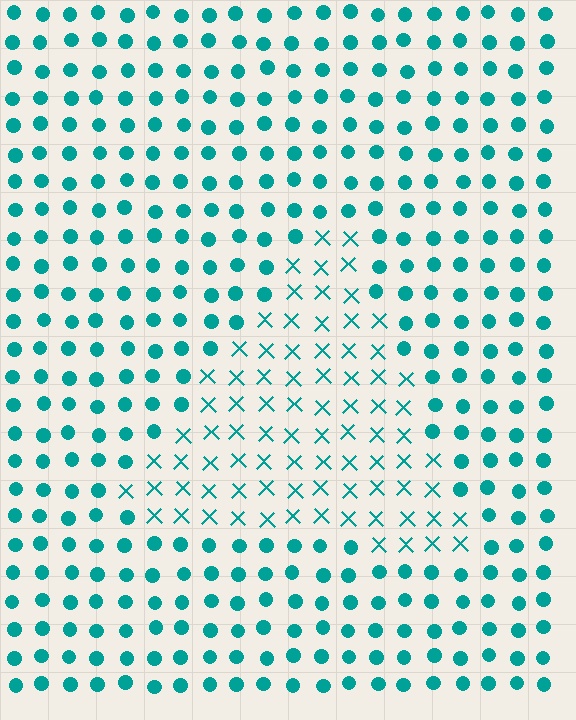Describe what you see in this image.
The image is filled with small teal elements arranged in a uniform grid. A triangle-shaped region contains X marks, while the surrounding area contains circles. The boundary is defined purely by the change in element shape.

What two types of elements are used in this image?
The image uses X marks inside the triangle region and circles outside it.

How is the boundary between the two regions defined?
The boundary is defined by a change in element shape: X marks inside vs. circles outside. All elements share the same color and spacing.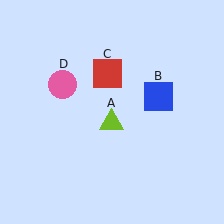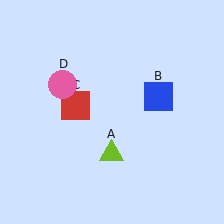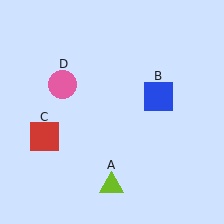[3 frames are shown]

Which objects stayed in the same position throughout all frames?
Blue square (object B) and pink circle (object D) remained stationary.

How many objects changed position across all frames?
2 objects changed position: lime triangle (object A), red square (object C).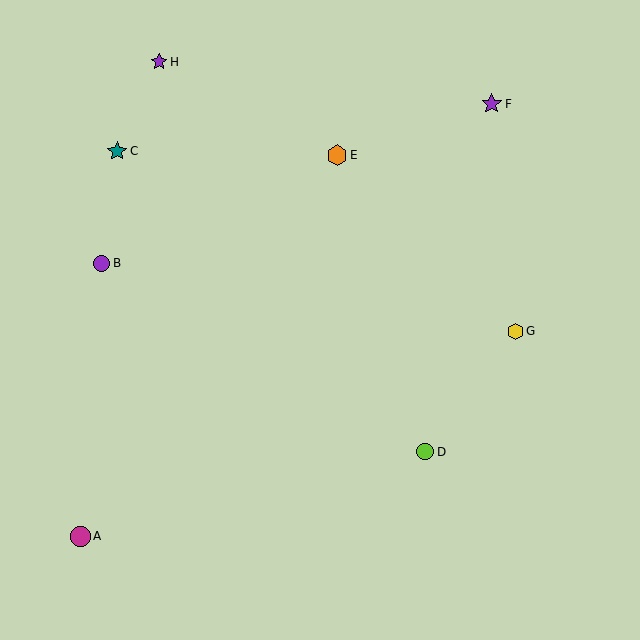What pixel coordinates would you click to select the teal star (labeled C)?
Click at (117, 151) to select the teal star C.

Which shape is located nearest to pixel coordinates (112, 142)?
The teal star (labeled C) at (117, 151) is nearest to that location.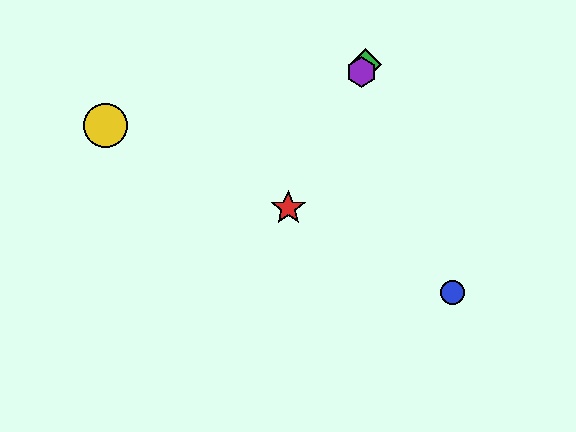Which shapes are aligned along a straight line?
The red star, the green diamond, the purple hexagon are aligned along a straight line.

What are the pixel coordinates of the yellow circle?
The yellow circle is at (106, 126).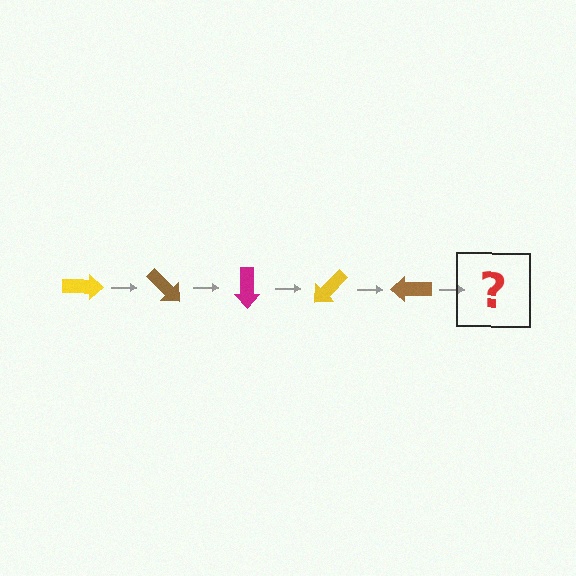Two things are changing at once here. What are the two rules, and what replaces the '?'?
The two rules are that it rotates 45 degrees each step and the color cycles through yellow, brown, and magenta. The '?' should be a magenta arrow, rotated 225 degrees from the start.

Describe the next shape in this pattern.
It should be a magenta arrow, rotated 225 degrees from the start.